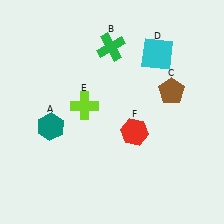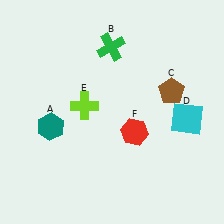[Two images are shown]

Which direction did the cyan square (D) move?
The cyan square (D) moved down.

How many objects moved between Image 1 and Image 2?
1 object moved between the two images.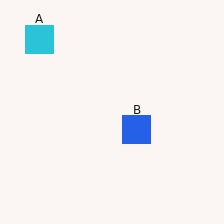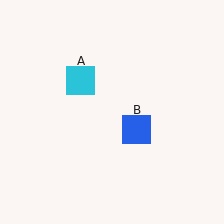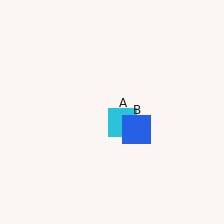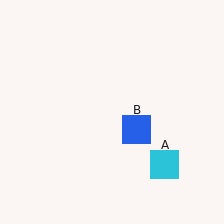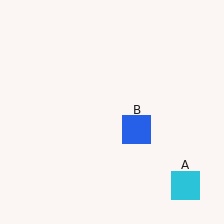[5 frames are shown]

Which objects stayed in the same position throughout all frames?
Blue square (object B) remained stationary.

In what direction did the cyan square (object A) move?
The cyan square (object A) moved down and to the right.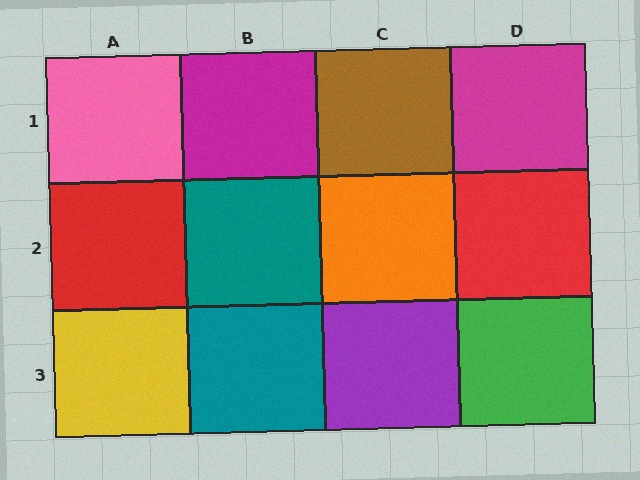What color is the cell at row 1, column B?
Magenta.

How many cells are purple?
1 cell is purple.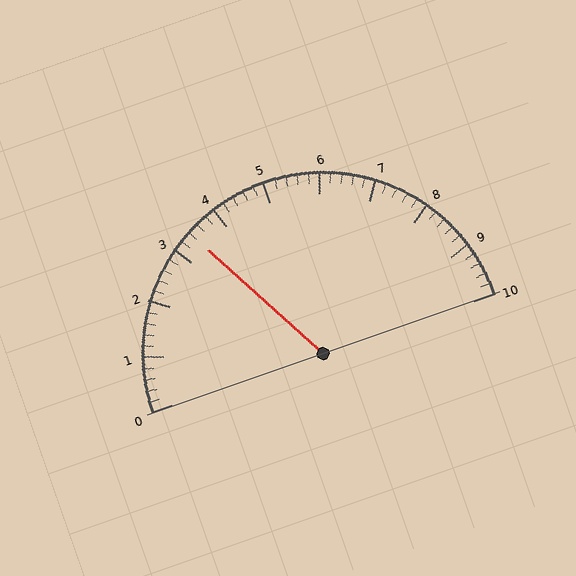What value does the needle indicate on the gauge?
The needle indicates approximately 3.4.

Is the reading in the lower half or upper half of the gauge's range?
The reading is in the lower half of the range (0 to 10).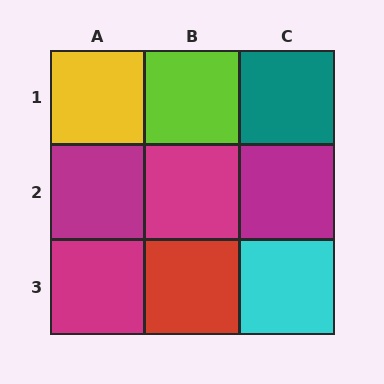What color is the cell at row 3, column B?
Red.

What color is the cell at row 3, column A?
Magenta.